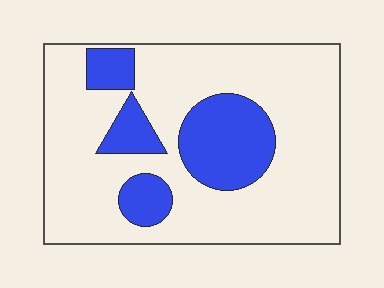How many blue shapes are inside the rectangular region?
4.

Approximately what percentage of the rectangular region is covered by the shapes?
Approximately 25%.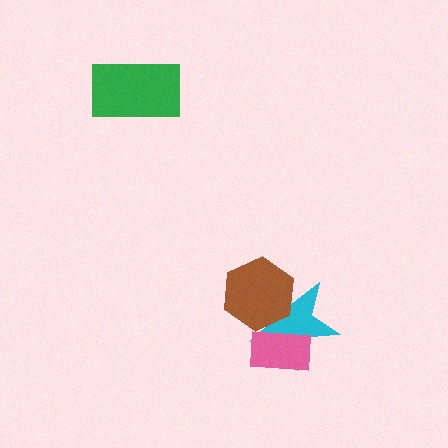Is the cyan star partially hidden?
Yes, it is partially covered by another shape.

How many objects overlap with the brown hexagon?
1 object overlaps with the brown hexagon.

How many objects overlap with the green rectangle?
0 objects overlap with the green rectangle.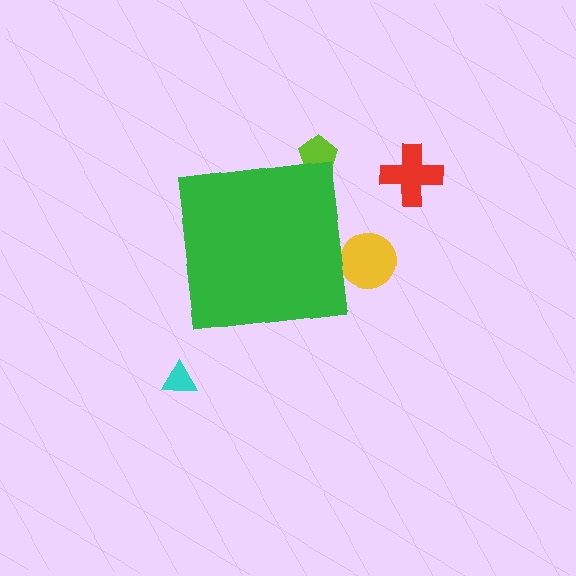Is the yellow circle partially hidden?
Yes, the yellow circle is partially hidden behind the green square.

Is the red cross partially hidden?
No, the red cross is fully visible.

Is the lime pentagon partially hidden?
Yes, the lime pentagon is partially hidden behind the green square.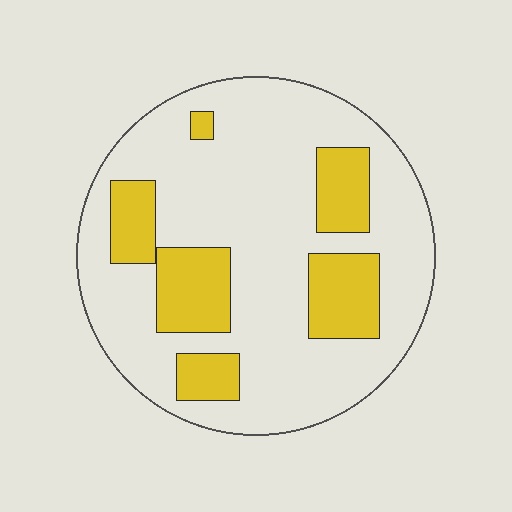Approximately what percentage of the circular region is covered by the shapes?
Approximately 25%.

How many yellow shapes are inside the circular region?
6.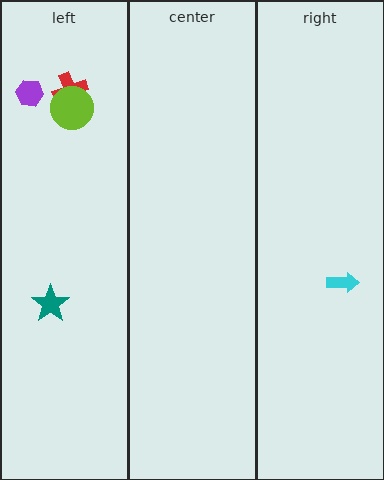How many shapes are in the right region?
1.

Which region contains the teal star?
The left region.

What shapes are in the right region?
The cyan arrow.